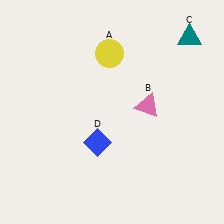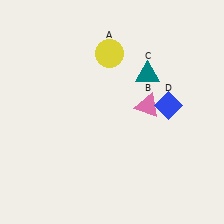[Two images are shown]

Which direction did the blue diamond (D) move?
The blue diamond (D) moved right.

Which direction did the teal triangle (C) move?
The teal triangle (C) moved left.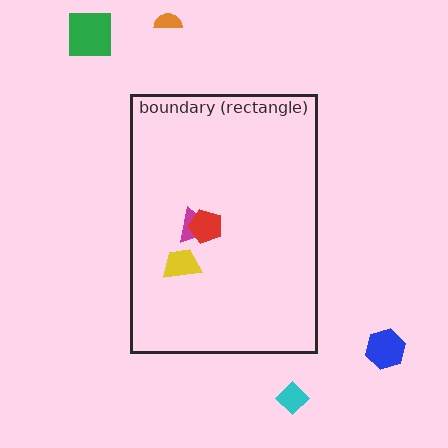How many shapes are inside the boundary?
3 inside, 4 outside.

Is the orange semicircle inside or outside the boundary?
Outside.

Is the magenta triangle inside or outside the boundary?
Inside.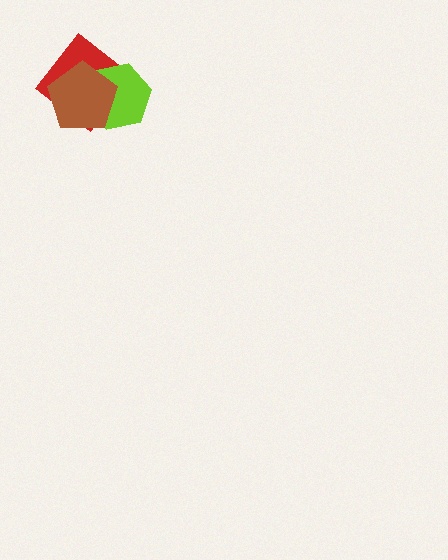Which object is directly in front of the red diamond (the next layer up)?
The lime hexagon is directly in front of the red diamond.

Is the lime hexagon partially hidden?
Yes, it is partially covered by another shape.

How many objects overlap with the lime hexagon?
2 objects overlap with the lime hexagon.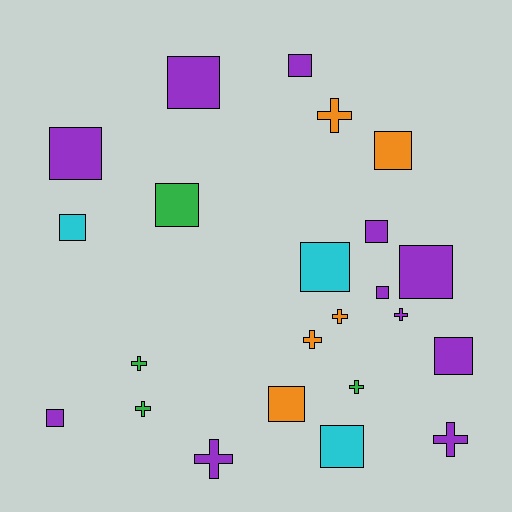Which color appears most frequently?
Purple, with 11 objects.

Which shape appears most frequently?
Square, with 14 objects.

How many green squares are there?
There is 1 green square.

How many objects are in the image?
There are 23 objects.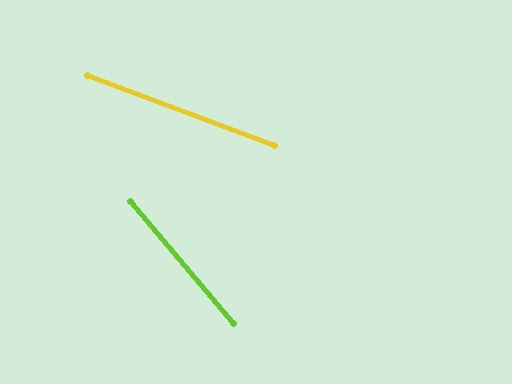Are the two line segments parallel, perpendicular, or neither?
Neither parallel nor perpendicular — they differ by about 29°.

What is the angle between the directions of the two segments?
Approximately 29 degrees.